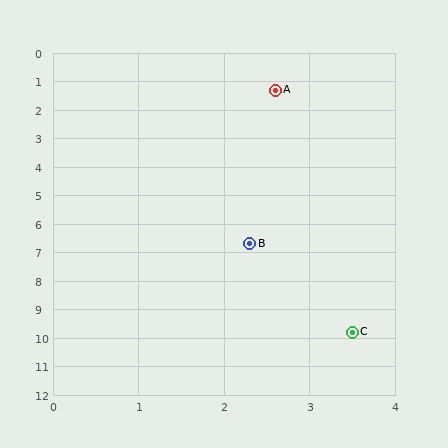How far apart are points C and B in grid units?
Points C and B are about 3.3 grid units apart.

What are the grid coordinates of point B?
Point B is at approximately (2.3, 6.7).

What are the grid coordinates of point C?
Point C is at approximately (3.5, 9.8).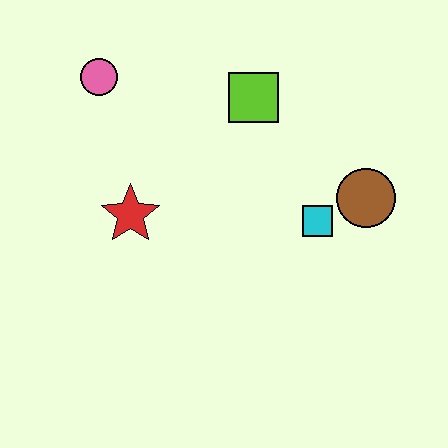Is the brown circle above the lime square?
No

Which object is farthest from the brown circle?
The pink circle is farthest from the brown circle.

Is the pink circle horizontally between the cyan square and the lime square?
No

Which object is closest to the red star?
The pink circle is closest to the red star.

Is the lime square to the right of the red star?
Yes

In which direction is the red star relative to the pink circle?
The red star is below the pink circle.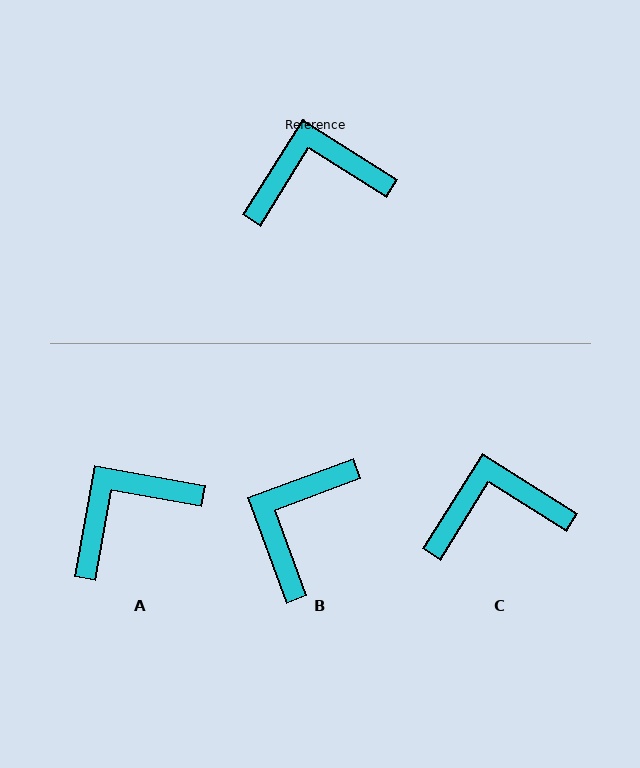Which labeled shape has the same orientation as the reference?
C.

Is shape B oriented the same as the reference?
No, it is off by about 52 degrees.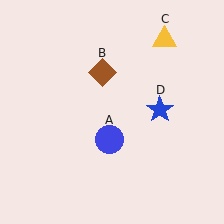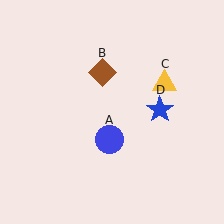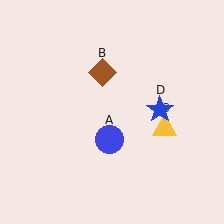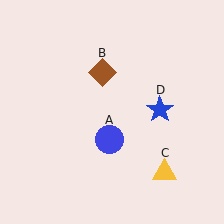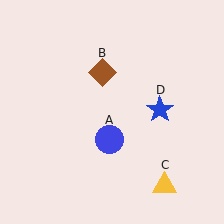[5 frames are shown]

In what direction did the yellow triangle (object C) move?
The yellow triangle (object C) moved down.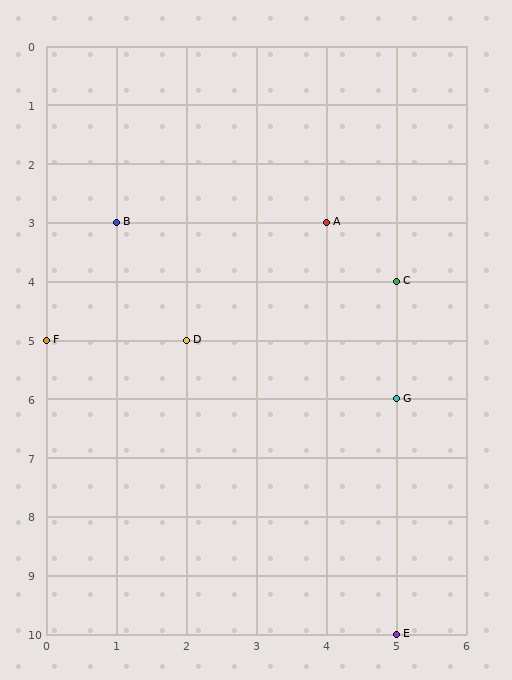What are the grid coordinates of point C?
Point C is at grid coordinates (5, 4).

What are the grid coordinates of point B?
Point B is at grid coordinates (1, 3).